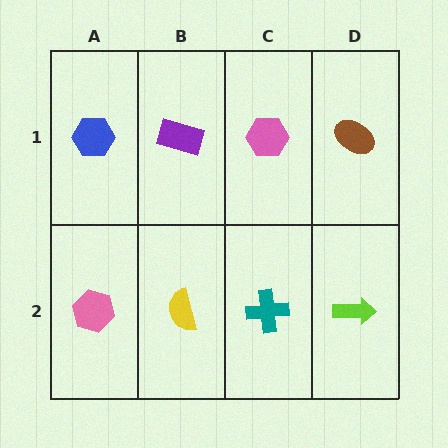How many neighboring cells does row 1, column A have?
2.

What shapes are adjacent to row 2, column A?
A blue hexagon (row 1, column A), a yellow semicircle (row 2, column B).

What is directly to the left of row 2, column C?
A yellow semicircle.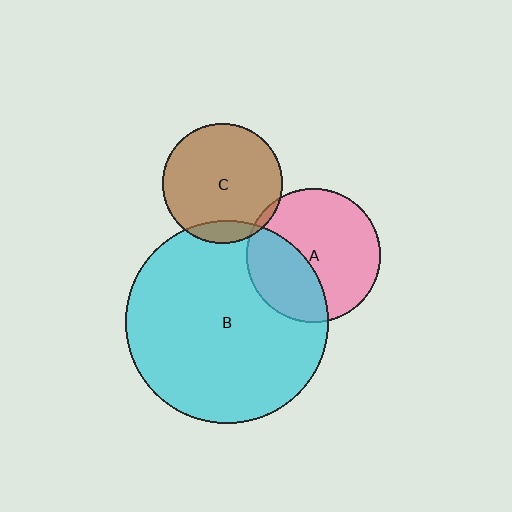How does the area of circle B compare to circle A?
Approximately 2.3 times.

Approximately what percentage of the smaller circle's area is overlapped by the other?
Approximately 35%.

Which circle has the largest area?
Circle B (cyan).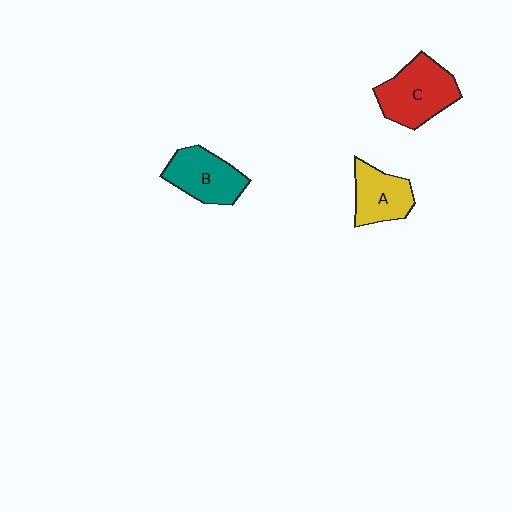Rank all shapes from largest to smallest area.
From largest to smallest: C (red), B (teal), A (yellow).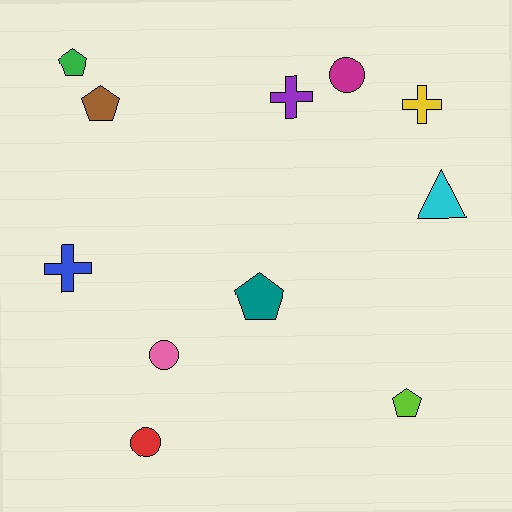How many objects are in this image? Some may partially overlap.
There are 11 objects.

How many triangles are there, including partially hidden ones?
There is 1 triangle.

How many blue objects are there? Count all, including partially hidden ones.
There is 1 blue object.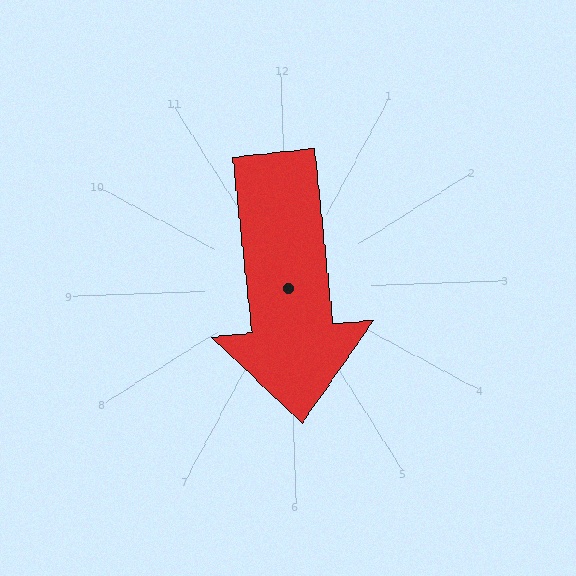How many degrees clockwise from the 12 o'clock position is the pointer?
Approximately 176 degrees.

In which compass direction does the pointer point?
South.